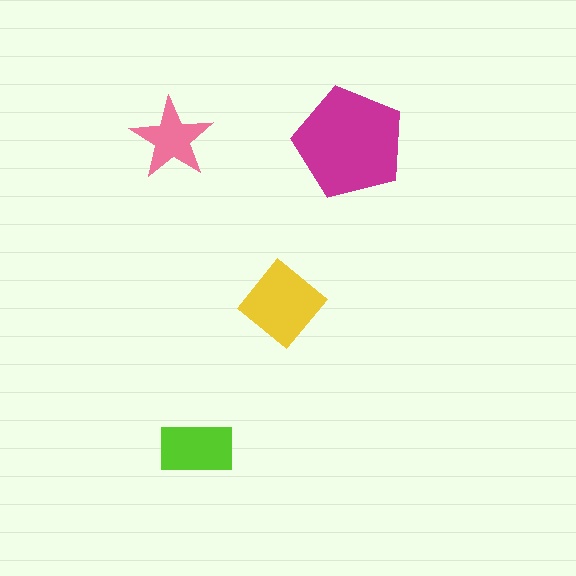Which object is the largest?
The magenta pentagon.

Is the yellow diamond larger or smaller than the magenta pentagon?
Smaller.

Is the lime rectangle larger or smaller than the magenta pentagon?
Smaller.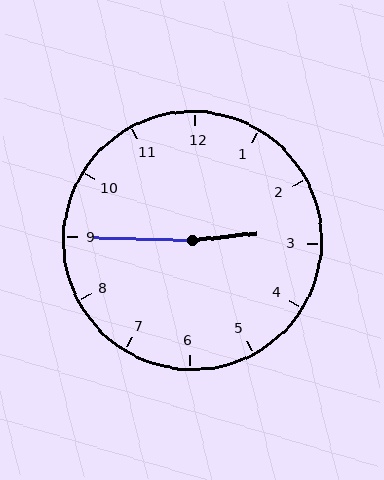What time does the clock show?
2:45.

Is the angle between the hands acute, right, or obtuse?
It is obtuse.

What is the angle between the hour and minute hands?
Approximately 172 degrees.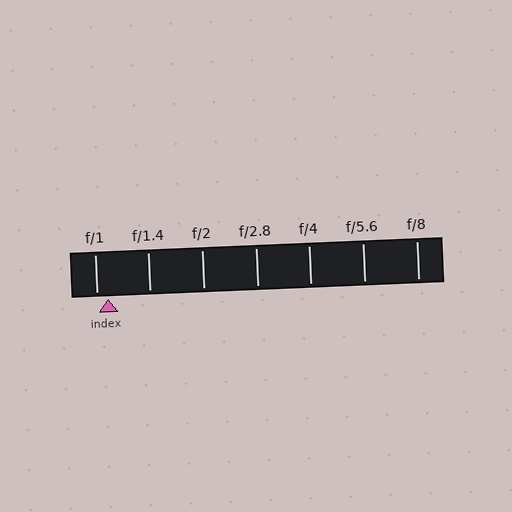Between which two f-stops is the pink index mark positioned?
The index mark is between f/1 and f/1.4.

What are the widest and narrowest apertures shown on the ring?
The widest aperture shown is f/1 and the narrowest is f/8.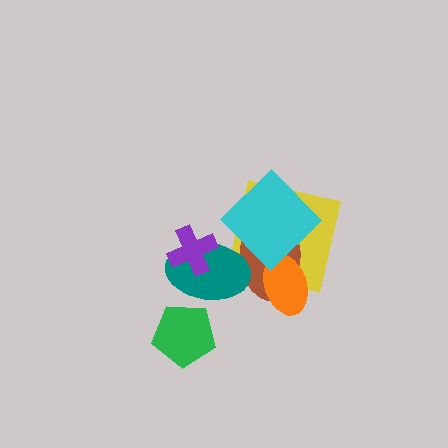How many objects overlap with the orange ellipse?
2 objects overlap with the orange ellipse.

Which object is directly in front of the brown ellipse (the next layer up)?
The teal ellipse is directly in front of the brown ellipse.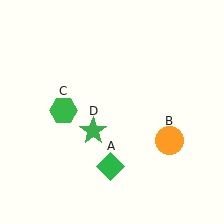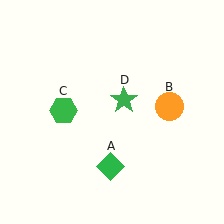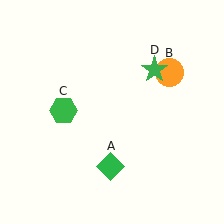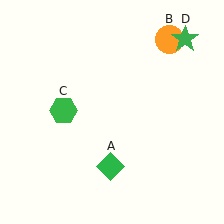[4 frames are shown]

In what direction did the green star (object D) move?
The green star (object D) moved up and to the right.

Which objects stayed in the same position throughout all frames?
Green diamond (object A) and green hexagon (object C) remained stationary.